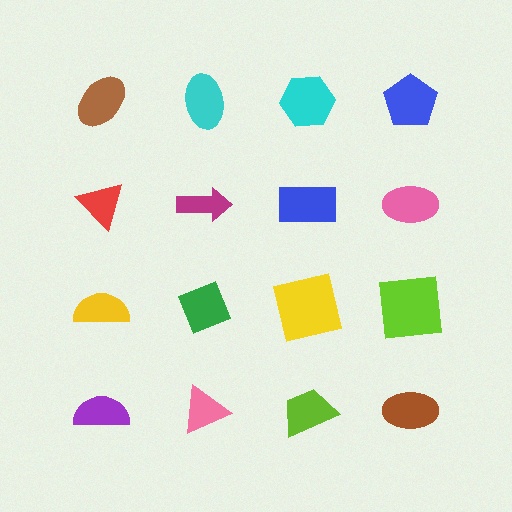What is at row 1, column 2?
A cyan ellipse.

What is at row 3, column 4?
A lime square.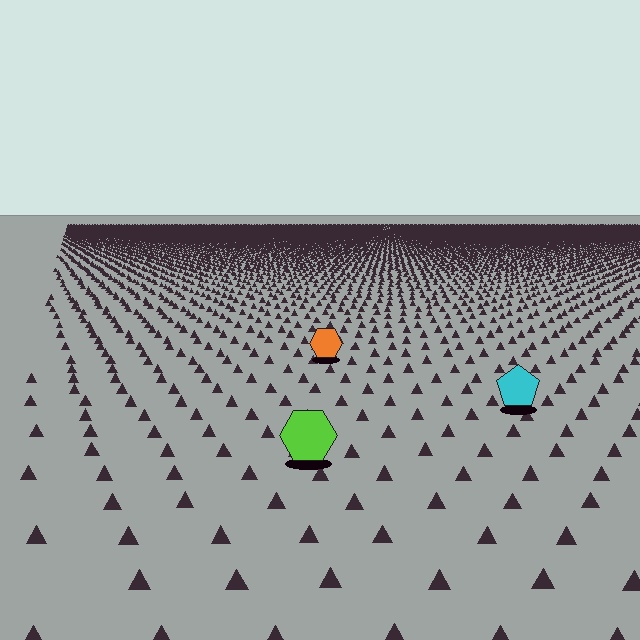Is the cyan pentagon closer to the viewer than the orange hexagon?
Yes. The cyan pentagon is closer — you can tell from the texture gradient: the ground texture is coarser near it.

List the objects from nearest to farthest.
From nearest to farthest: the lime hexagon, the cyan pentagon, the orange hexagon.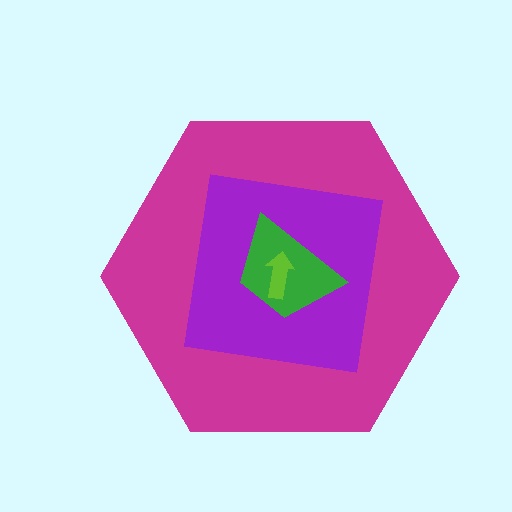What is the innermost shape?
The lime arrow.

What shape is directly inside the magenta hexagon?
The purple square.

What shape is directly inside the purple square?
The green trapezoid.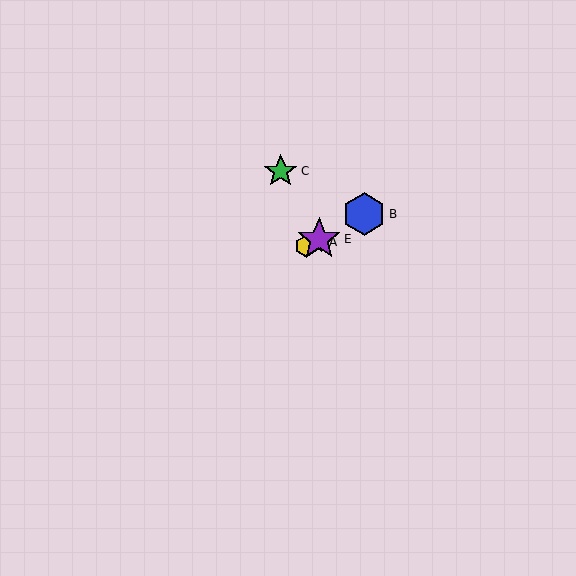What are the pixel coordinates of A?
Object A is at (315, 242).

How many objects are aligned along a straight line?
4 objects (A, B, D, E) are aligned along a straight line.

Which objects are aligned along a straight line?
Objects A, B, D, E are aligned along a straight line.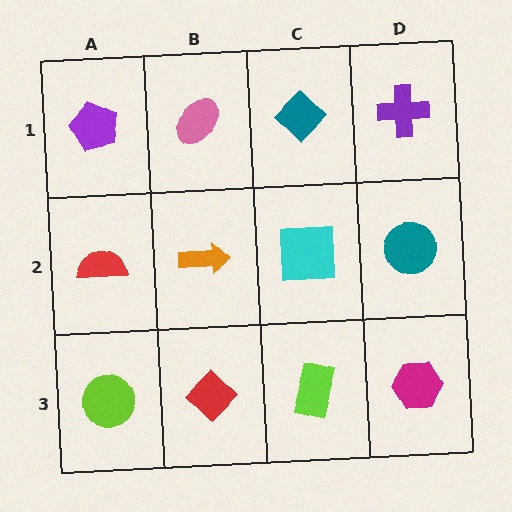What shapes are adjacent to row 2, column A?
A purple pentagon (row 1, column A), a lime circle (row 3, column A), an orange arrow (row 2, column B).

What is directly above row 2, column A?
A purple pentagon.